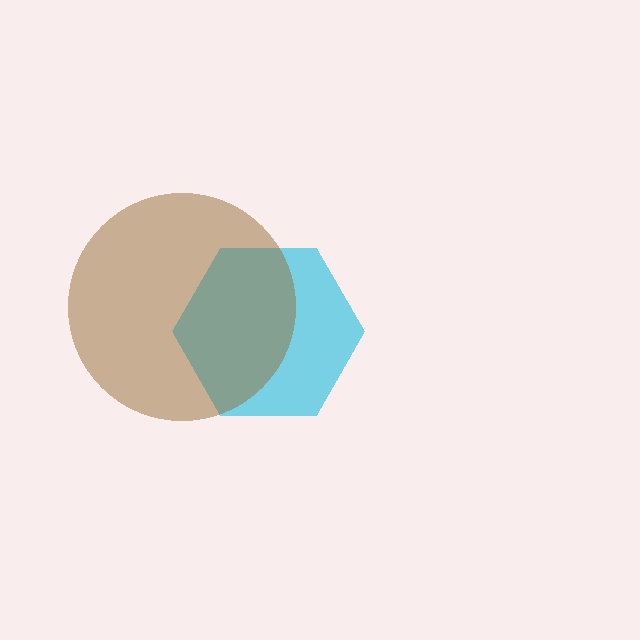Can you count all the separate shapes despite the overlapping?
Yes, there are 2 separate shapes.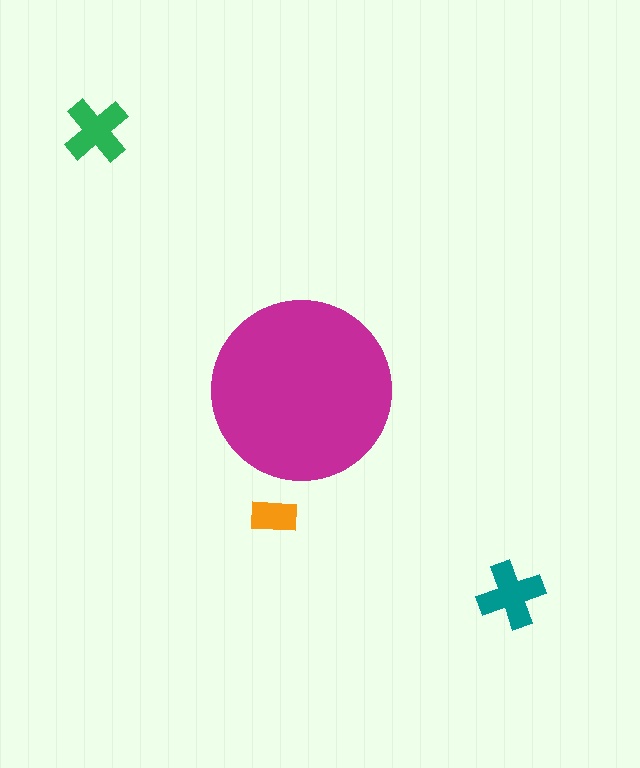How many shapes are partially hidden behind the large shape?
0 shapes are partially hidden.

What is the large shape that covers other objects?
A magenta circle.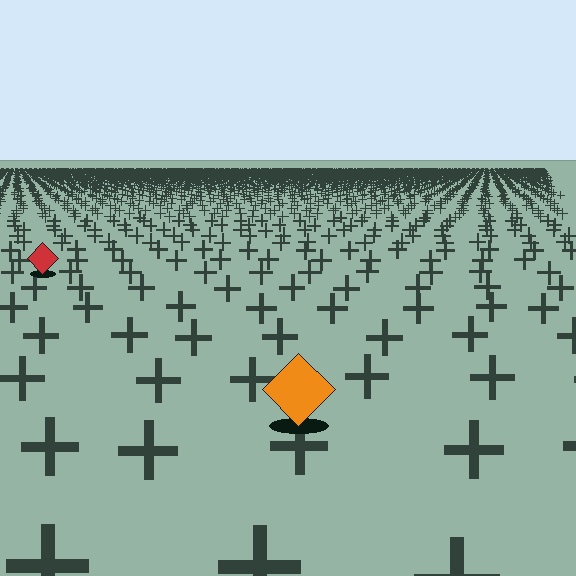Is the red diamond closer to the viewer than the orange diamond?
No. The orange diamond is closer — you can tell from the texture gradient: the ground texture is coarser near it.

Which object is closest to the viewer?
The orange diamond is closest. The texture marks near it are larger and more spread out.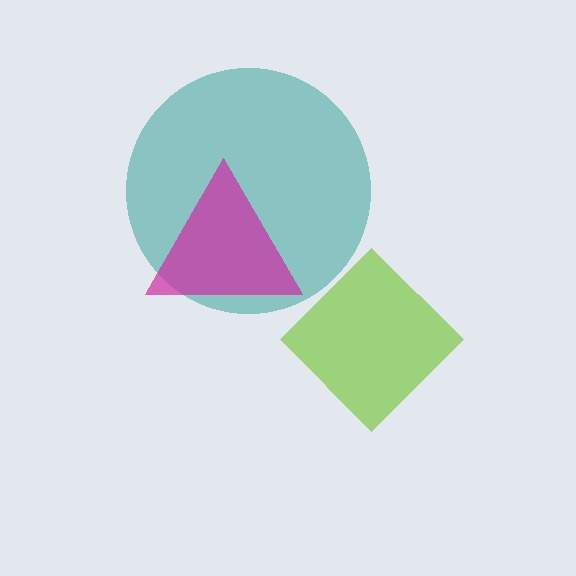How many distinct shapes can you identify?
There are 3 distinct shapes: a lime diamond, a teal circle, a magenta triangle.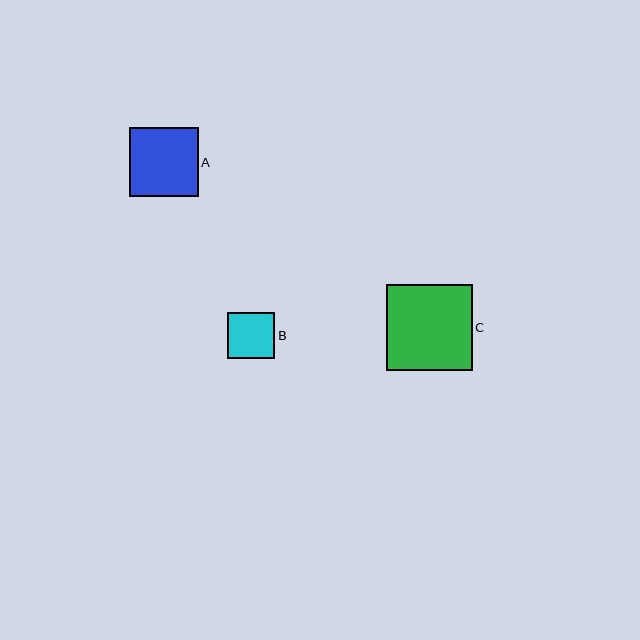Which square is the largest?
Square C is the largest with a size of approximately 86 pixels.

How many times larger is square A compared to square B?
Square A is approximately 1.5 times the size of square B.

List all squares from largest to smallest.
From largest to smallest: C, A, B.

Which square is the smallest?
Square B is the smallest with a size of approximately 47 pixels.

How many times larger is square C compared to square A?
Square C is approximately 1.2 times the size of square A.